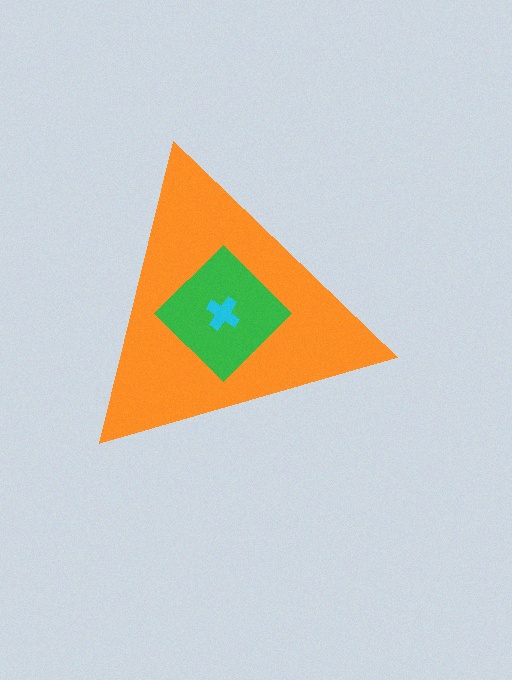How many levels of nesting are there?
3.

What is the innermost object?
The cyan cross.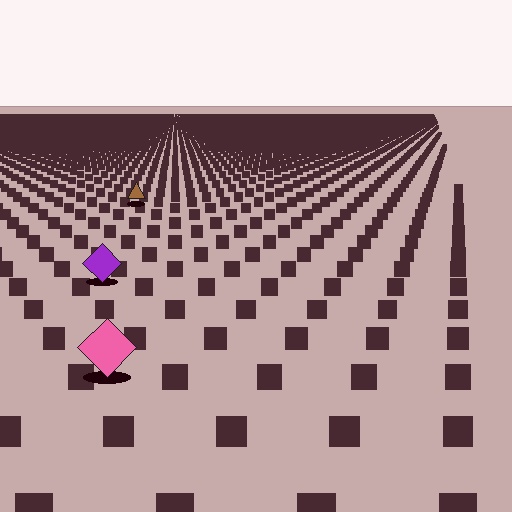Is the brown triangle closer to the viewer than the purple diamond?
No. The purple diamond is closer — you can tell from the texture gradient: the ground texture is coarser near it.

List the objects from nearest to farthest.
From nearest to farthest: the pink diamond, the purple diamond, the brown triangle.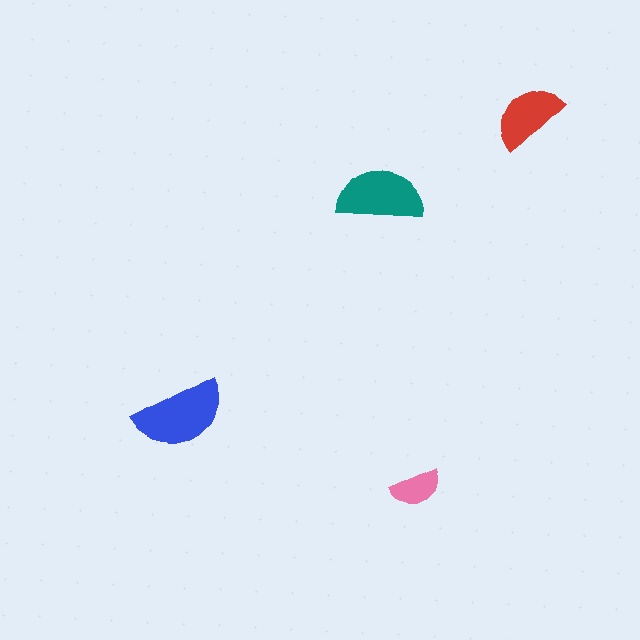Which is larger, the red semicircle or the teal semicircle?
The teal one.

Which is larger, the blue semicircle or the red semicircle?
The blue one.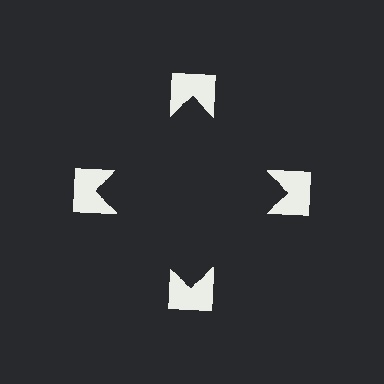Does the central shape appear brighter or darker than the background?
It typically appears slightly darker than the background, even though no actual brightness change is drawn.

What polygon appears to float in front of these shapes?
An illusory square — its edges are inferred from the aligned wedge cuts in the notched squares, not physically drawn.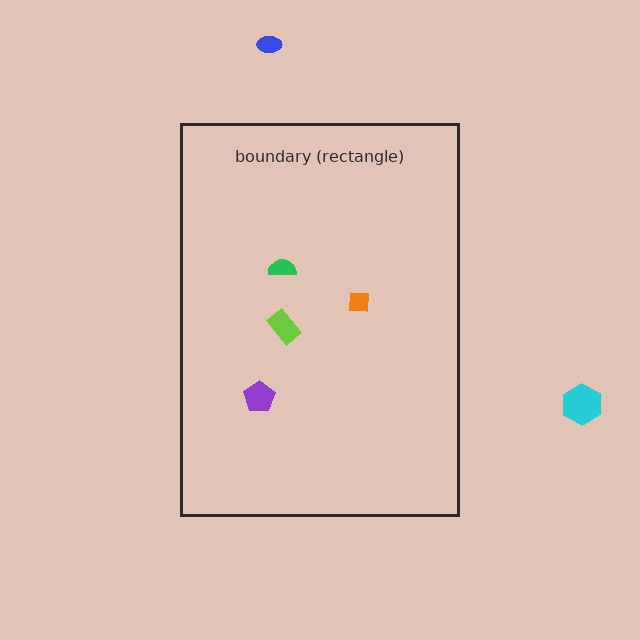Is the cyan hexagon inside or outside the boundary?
Outside.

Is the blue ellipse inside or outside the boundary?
Outside.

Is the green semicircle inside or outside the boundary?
Inside.